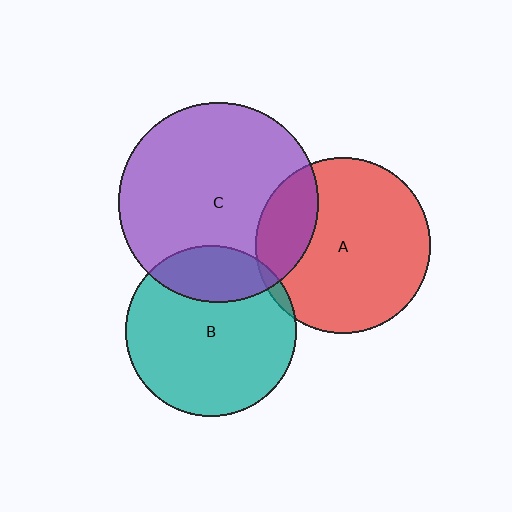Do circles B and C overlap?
Yes.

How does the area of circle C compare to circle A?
Approximately 1.3 times.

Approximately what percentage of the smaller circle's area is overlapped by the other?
Approximately 20%.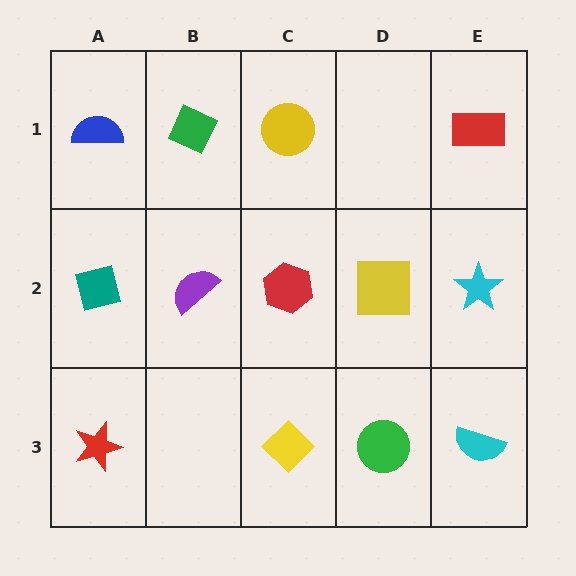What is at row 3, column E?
A cyan semicircle.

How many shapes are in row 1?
4 shapes.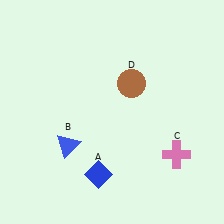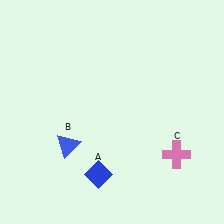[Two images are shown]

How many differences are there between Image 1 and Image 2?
There is 1 difference between the two images.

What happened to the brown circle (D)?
The brown circle (D) was removed in Image 2. It was in the top-right area of Image 1.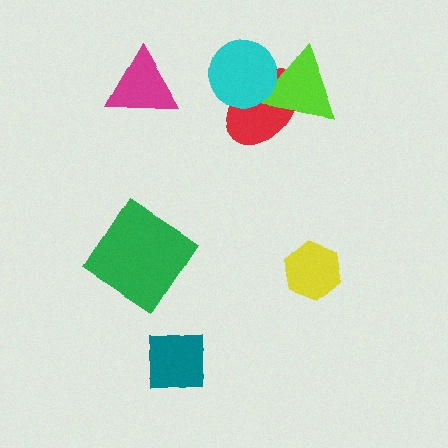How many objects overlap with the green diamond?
0 objects overlap with the green diamond.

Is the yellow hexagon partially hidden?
No, no other shape covers it.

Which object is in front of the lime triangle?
The cyan circle is in front of the lime triangle.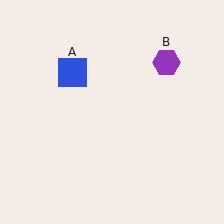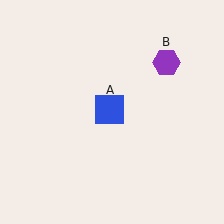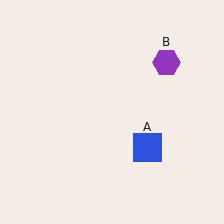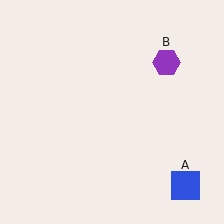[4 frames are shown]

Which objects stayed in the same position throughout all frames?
Purple hexagon (object B) remained stationary.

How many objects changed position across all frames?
1 object changed position: blue square (object A).